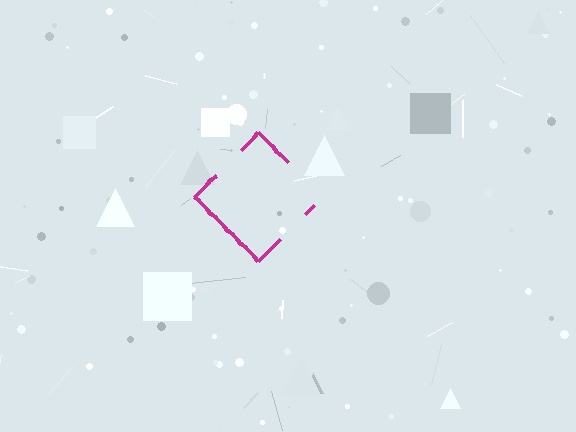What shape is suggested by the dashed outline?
The dashed outline suggests a diamond.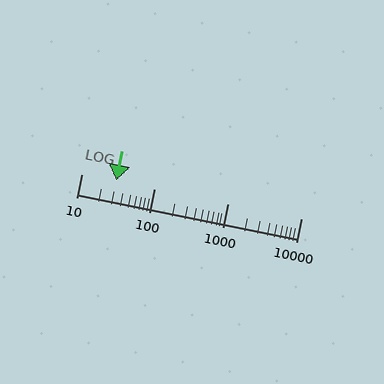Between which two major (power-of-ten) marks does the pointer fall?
The pointer is between 10 and 100.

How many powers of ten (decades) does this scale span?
The scale spans 3 decades, from 10 to 10000.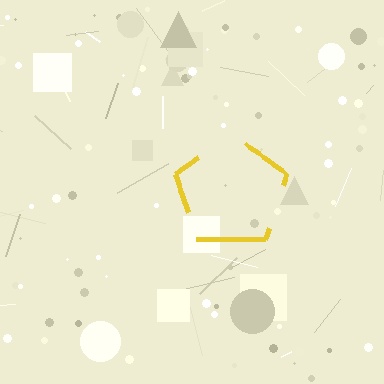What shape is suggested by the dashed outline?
The dashed outline suggests a pentagon.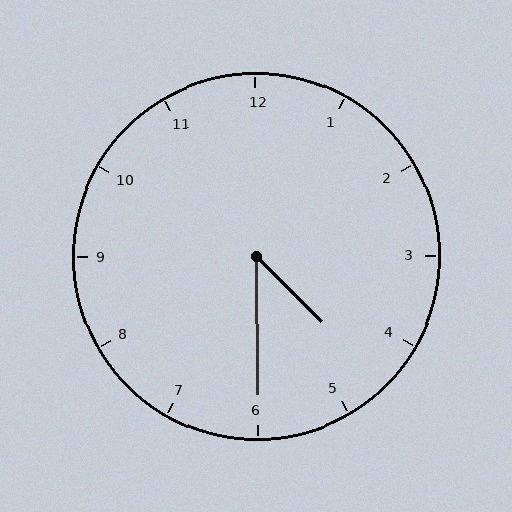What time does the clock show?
4:30.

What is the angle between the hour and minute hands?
Approximately 45 degrees.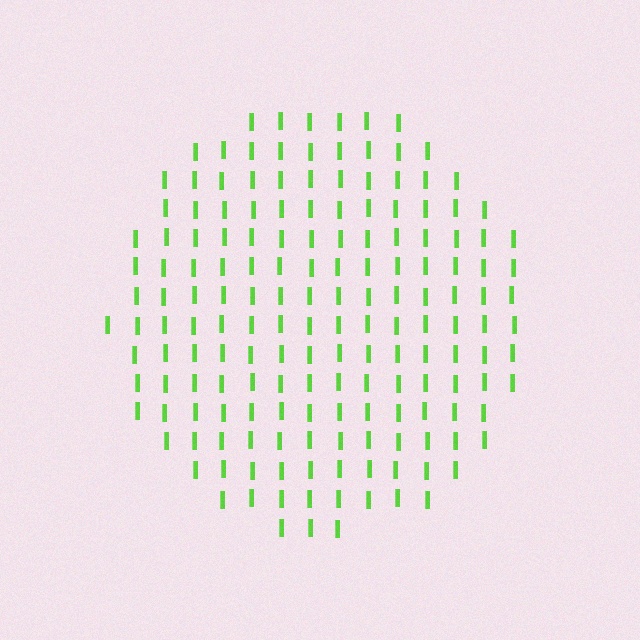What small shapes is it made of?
It is made of small letter I's.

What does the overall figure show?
The overall figure shows a circle.